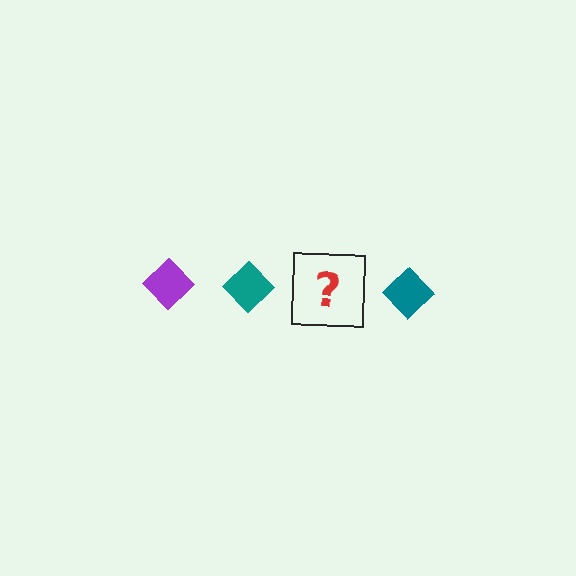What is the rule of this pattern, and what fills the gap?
The rule is that the pattern cycles through purple, teal diamonds. The gap should be filled with a purple diamond.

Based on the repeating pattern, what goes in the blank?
The blank should be a purple diamond.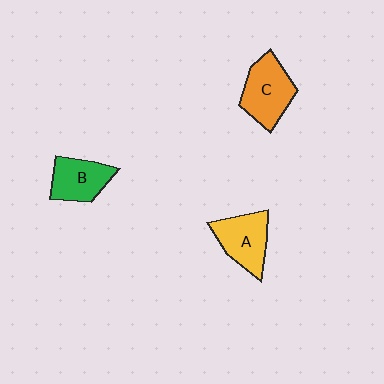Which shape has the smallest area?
Shape B (green).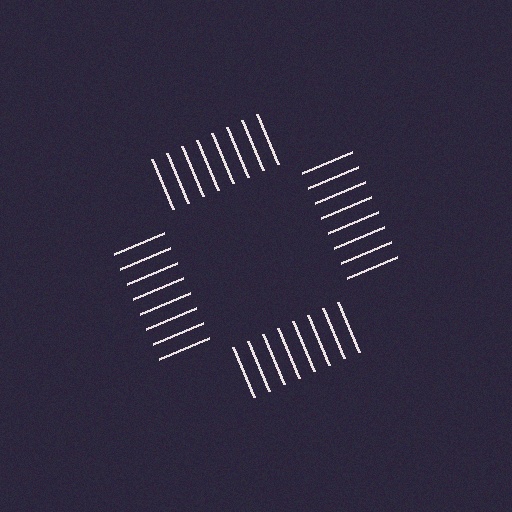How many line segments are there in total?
32 — 8 along each of the 4 edges.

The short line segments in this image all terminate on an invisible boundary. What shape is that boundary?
An illusory square — the line segments terminate on its edges but no continuous stroke is drawn.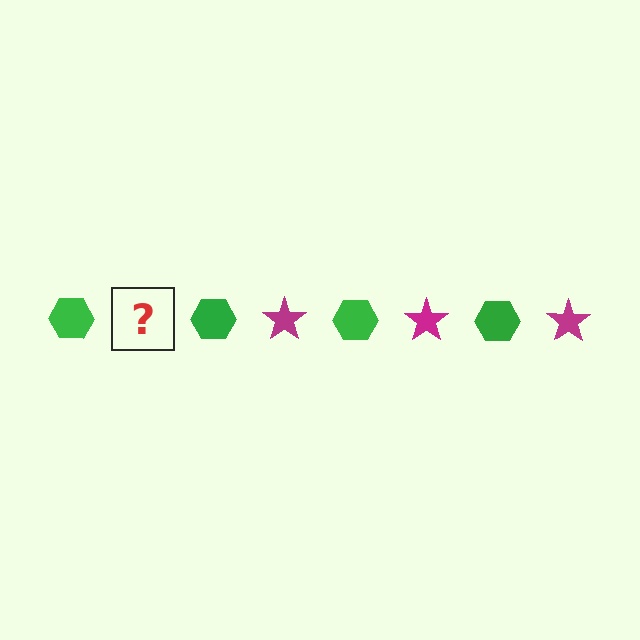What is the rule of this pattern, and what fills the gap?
The rule is that the pattern alternates between green hexagon and magenta star. The gap should be filled with a magenta star.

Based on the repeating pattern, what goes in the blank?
The blank should be a magenta star.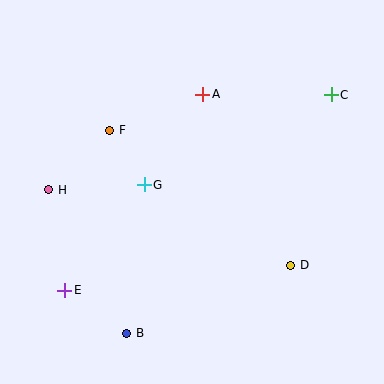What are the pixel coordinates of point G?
Point G is at (144, 185).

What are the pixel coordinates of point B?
Point B is at (127, 333).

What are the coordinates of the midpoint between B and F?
The midpoint between B and F is at (118, 232).